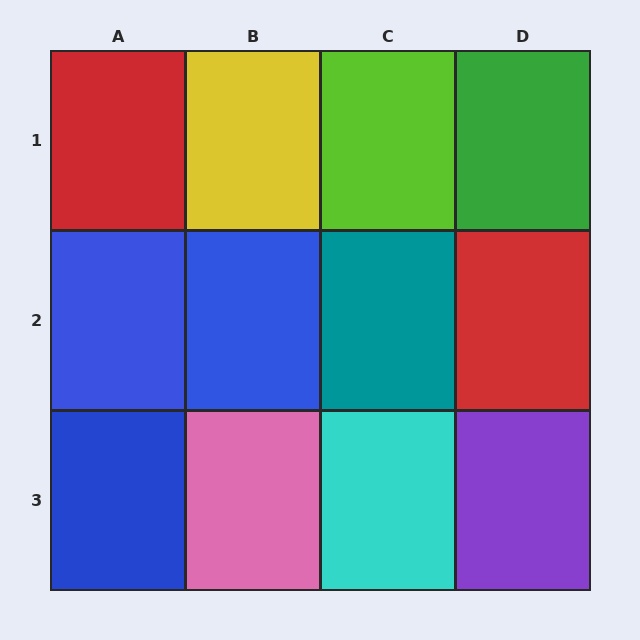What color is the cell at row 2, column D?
Red.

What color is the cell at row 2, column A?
Blue.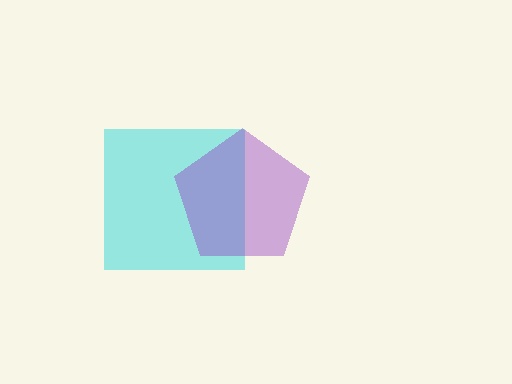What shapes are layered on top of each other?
The layered shapes are: a cyan square, a purple pentagon.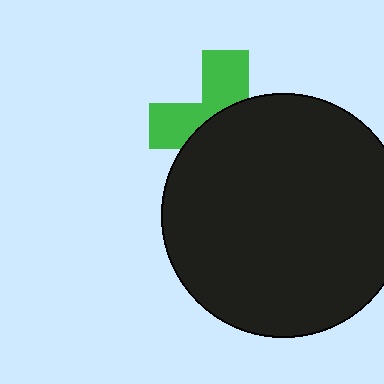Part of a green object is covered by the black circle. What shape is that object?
It is a cross.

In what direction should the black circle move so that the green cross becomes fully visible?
The black circle should move down. That is the shortest direction to clear the overlap and leave the green cross fully visible.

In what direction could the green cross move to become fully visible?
The green cross could move up. That would shift it out from behind the black circle entirely.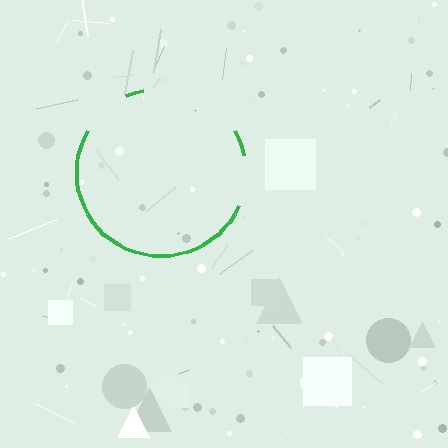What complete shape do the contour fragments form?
The contour fragments form a circle.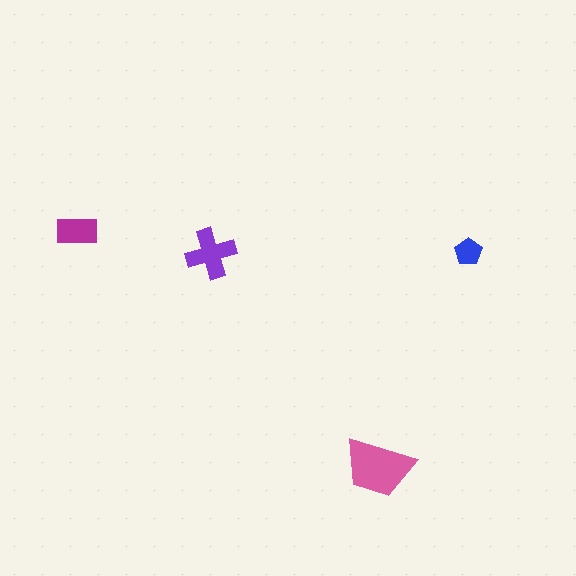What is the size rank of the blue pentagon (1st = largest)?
4th.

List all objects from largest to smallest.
The pink trapezoid, the purple cross, the magenta rectangle, the blue pentagon.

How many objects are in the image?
There are 4 objects in the image.